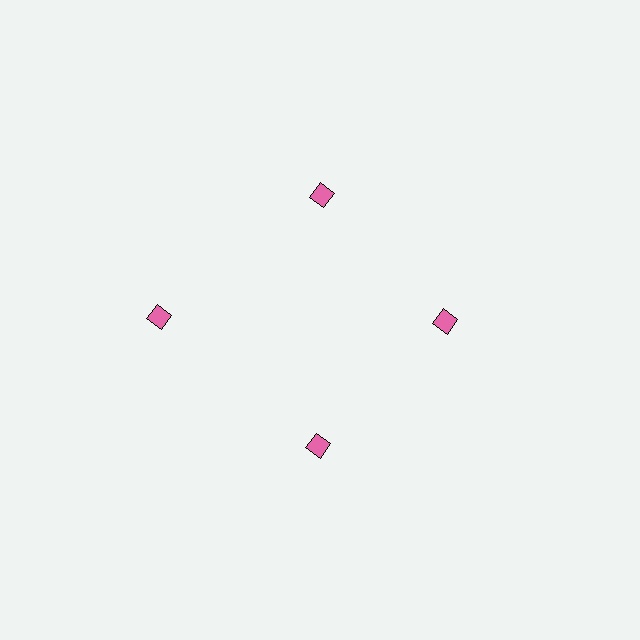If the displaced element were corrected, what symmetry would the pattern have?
It would have 4-fold rotational symmetry — the pattern would map onto itself every 90 degrees.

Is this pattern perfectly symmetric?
No. The 4 pink diamonds are arranged in a ring, but one element near the 9 o'clock position is pushed outward from the center, breaking the 4-fold rotational symmetry.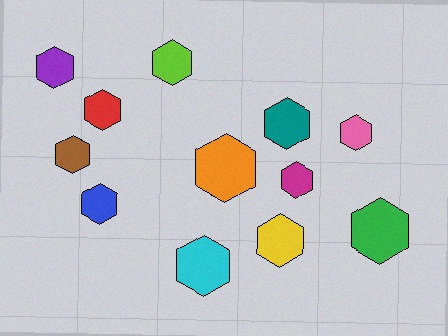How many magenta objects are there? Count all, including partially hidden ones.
There is 1 magenta object.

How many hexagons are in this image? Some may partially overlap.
There are 12 hexagons.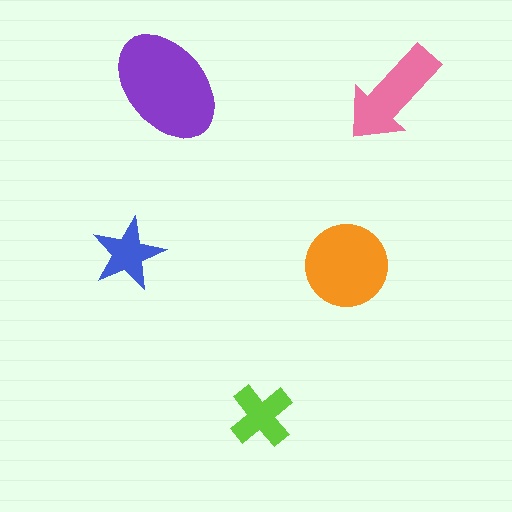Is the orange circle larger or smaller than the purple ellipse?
Smaller.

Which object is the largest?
The purple ellipse.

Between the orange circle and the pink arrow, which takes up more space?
The orange circle.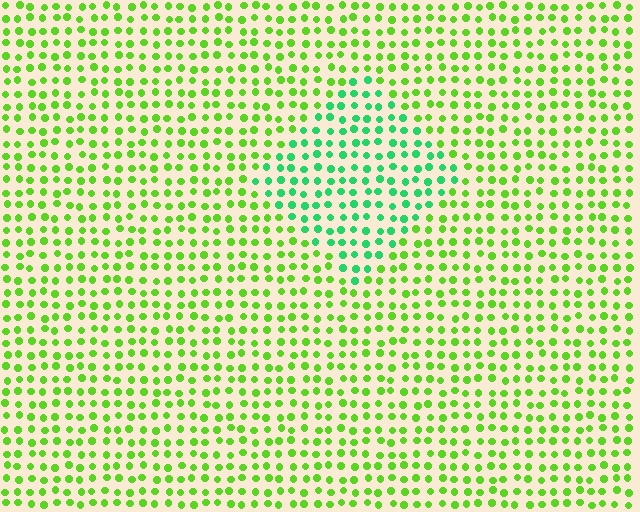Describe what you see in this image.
The image is filled with small lime elements in a uniform arrangement. A diamond-shaped region is visible where the elements are tinted to a slightly different hue, forming a subtle color boundary.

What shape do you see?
I see a diamond.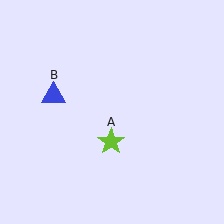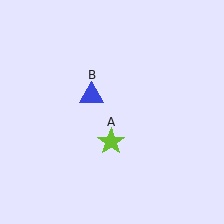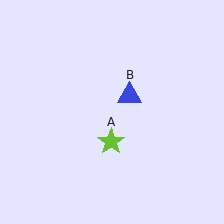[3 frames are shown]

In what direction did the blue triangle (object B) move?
The blue triangle (object B) moved right.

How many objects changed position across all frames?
1 object changed position: blue triangle (object B).